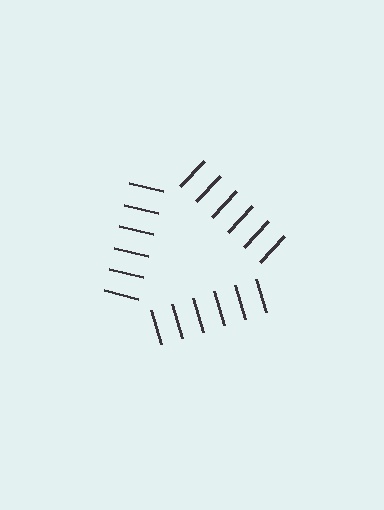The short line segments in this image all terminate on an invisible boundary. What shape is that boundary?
An illusory triangle — the line segments terminate on its edges but no continuous stroke is drawn.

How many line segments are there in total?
18 — 6 along each of the 3 edges.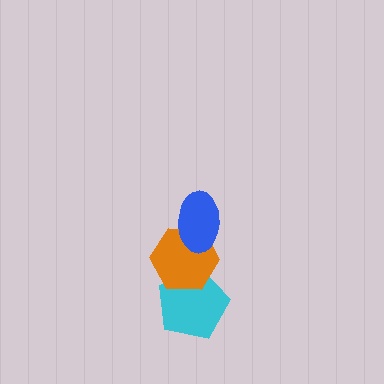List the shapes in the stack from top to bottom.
From top to bottom: the blue ellipse, the orange hexagon, the cyan pentagon.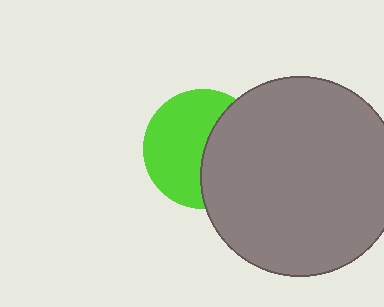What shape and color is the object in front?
The object in front is a gray circle.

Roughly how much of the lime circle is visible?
About half of it is visible (roughly 57%).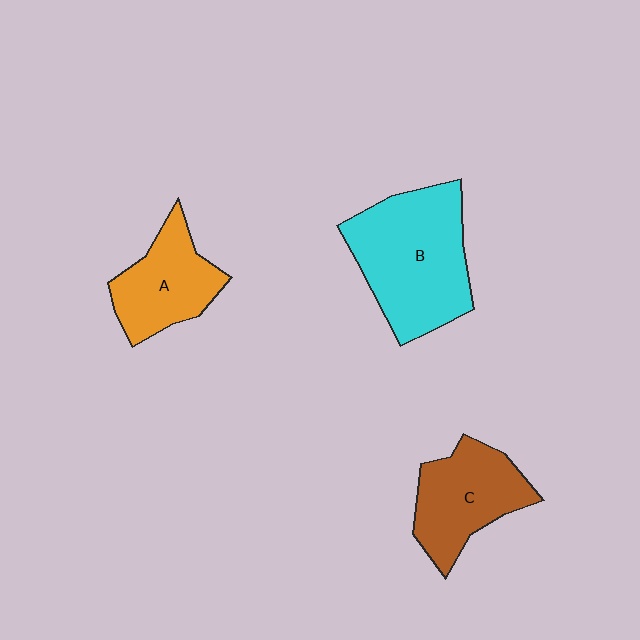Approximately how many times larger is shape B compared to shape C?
Approximately 1.5 times.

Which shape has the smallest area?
Shape A (orange).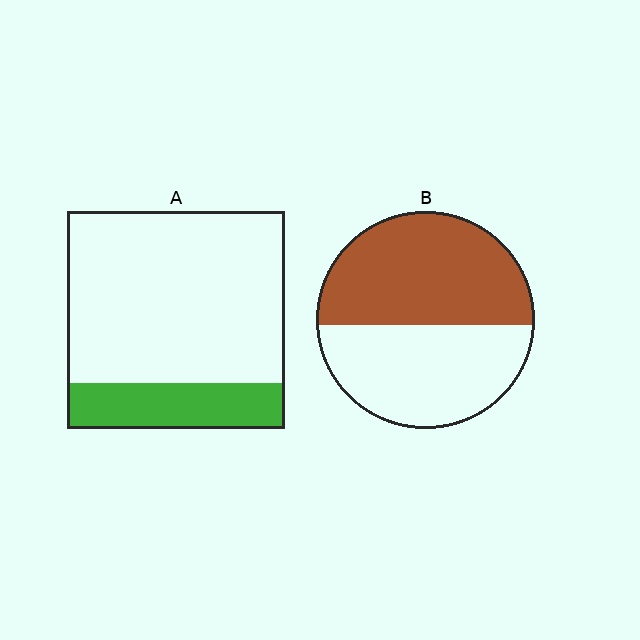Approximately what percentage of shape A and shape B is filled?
A is approximately 20% and B is approximately 55%.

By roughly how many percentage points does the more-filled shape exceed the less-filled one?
By roughly 30 percentage points (B over A).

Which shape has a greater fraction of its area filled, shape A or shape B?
Shape B.